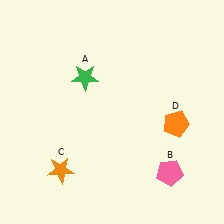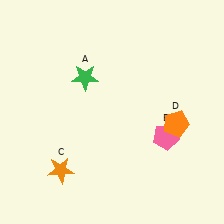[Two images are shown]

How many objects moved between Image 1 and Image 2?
1 object moved between the two images.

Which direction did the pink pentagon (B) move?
The pink pentagon (B) moved up.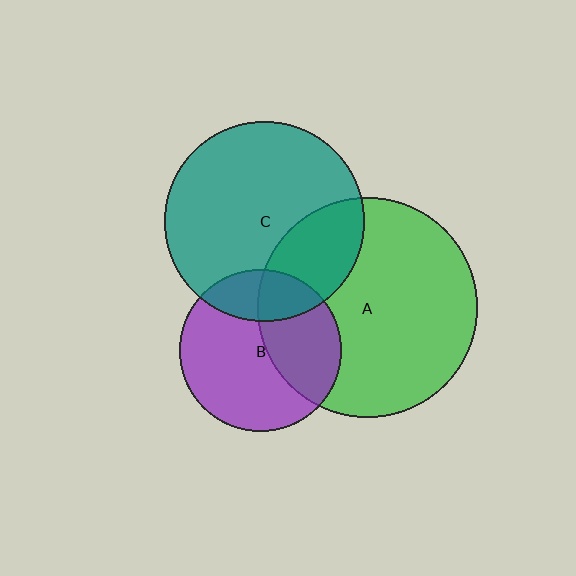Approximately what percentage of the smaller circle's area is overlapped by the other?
Approximately 25%.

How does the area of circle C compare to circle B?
Approximately 1.5 times.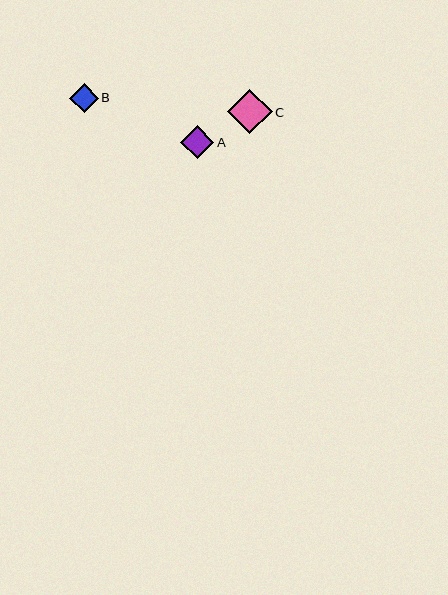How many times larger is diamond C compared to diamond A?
Diamond C is approximately 1.4 times the size of diamond A.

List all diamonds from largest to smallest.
From largest to smallest: C, A, B.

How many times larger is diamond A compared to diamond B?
Diamond A is approximately 1.1 times the size of diamond B.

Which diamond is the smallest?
Diamond B is the smallest with a size of approximately 29 pixels.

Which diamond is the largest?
Diamond C is the largest with a size of approximately 45 pixels.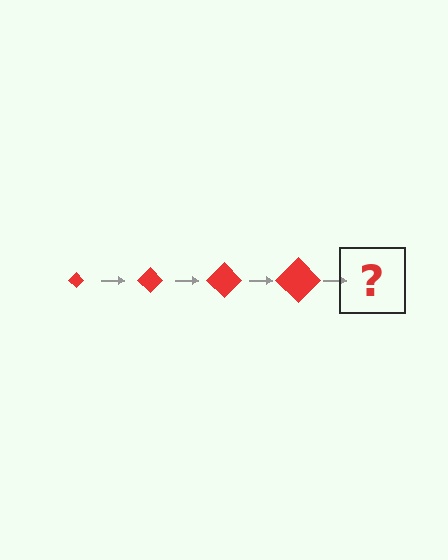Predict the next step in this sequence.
The next step is a red diamond, larger than the previous one.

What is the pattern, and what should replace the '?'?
The pattern is that the diamond gets progressively larger each step. The '?' should be a red diamond, larger than the previous one.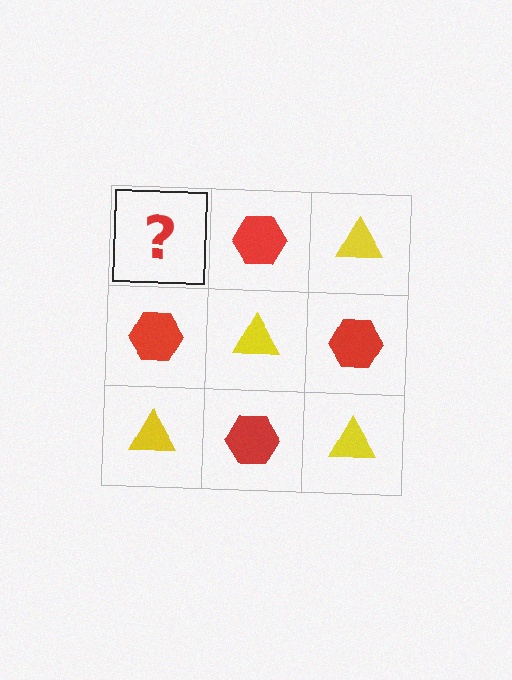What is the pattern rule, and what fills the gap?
The rule is that it alternates yellow triangle and red hexagon in a checkerboard pattern. The gap should be filled with a yellow triangle.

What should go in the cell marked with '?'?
The missing cell should contain a yellow triangle.